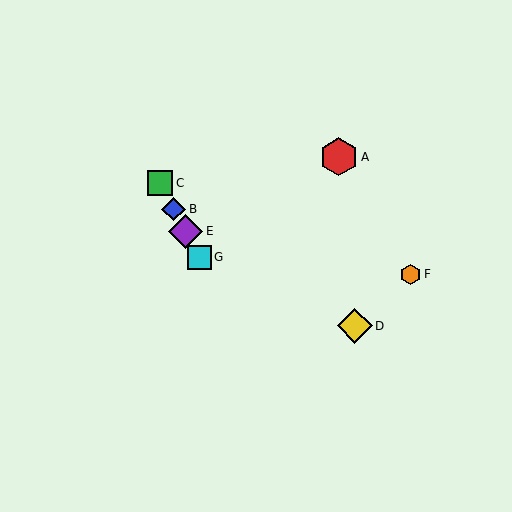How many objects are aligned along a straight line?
4 objects (B, C, E, G) are aligned along a straight line.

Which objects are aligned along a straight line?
Objects B, C, E, G are aligned along a straight line.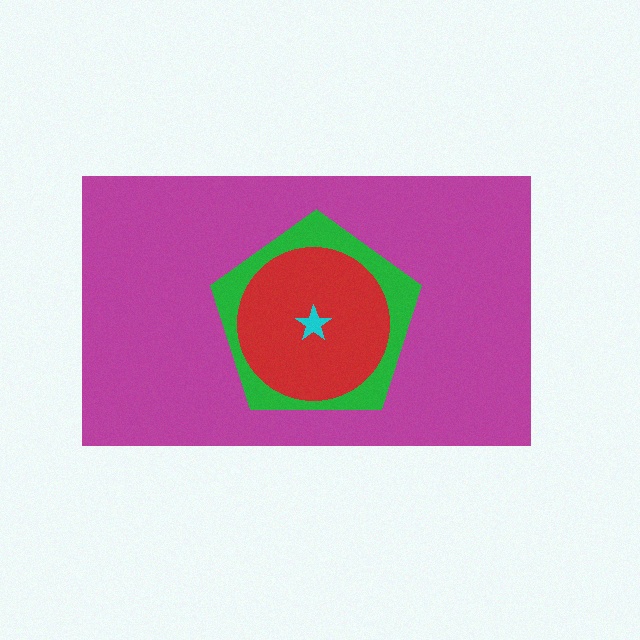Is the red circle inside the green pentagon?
Yes.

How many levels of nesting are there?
4.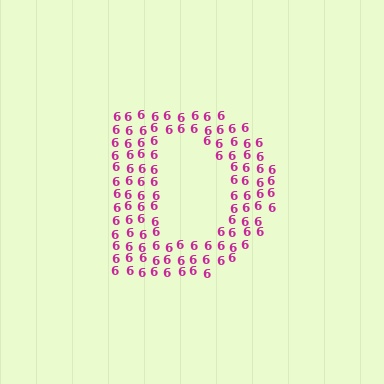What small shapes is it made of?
It is made of small digit 6's.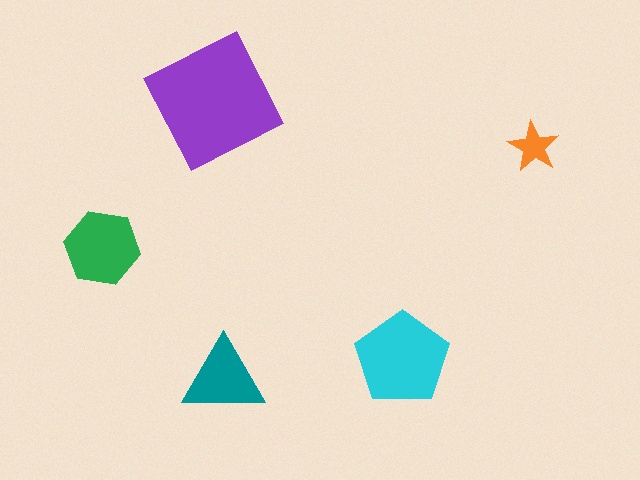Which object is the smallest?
The orange star.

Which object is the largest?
The purple square.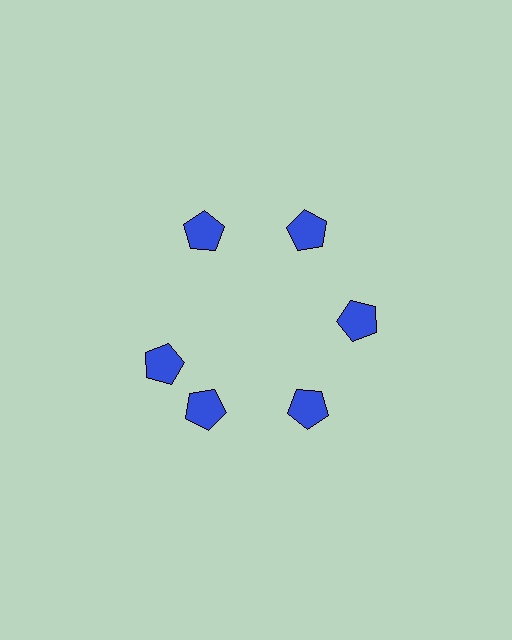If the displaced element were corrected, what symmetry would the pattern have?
It would have 6-fold rotational symmetry — the pattern would map onto itself every 60 degrees.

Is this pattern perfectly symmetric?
No. The 6 blue pentagons are arranged in a ring, but one element near the 9 o'clock position is rotated out of alignment along the ring, breaking the 6-fold rotational symmetry.